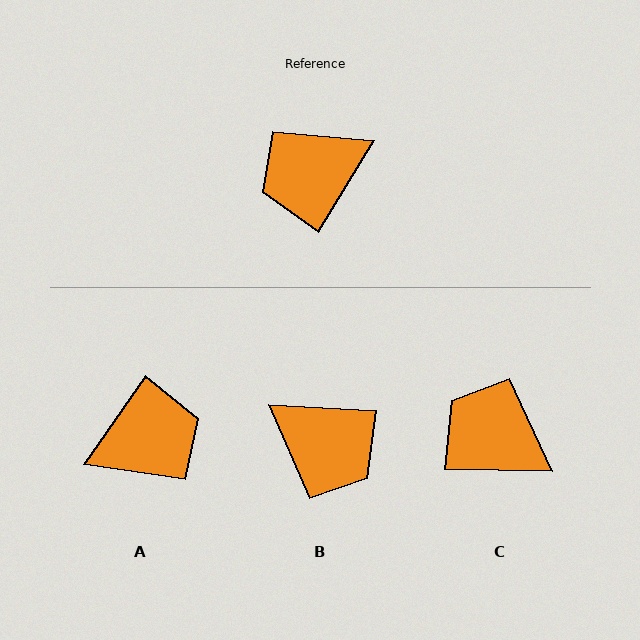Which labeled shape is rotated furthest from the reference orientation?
A, about 177 degrees away.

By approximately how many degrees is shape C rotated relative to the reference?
Approximately 60 degrees clockwise.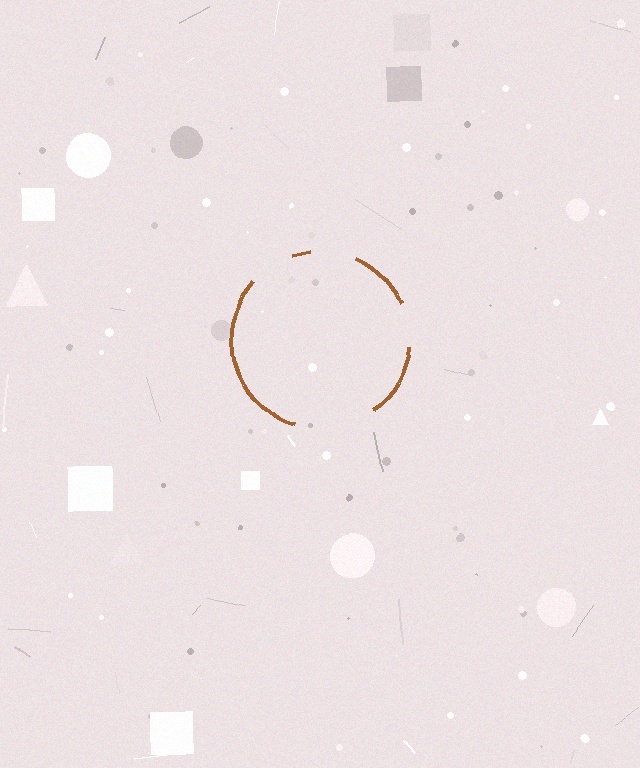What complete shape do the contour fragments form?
The contour fragments form a circle.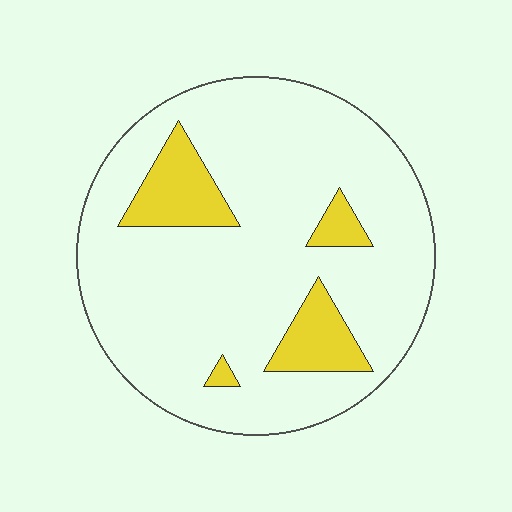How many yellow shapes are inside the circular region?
4.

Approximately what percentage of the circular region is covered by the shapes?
Approximately 15%.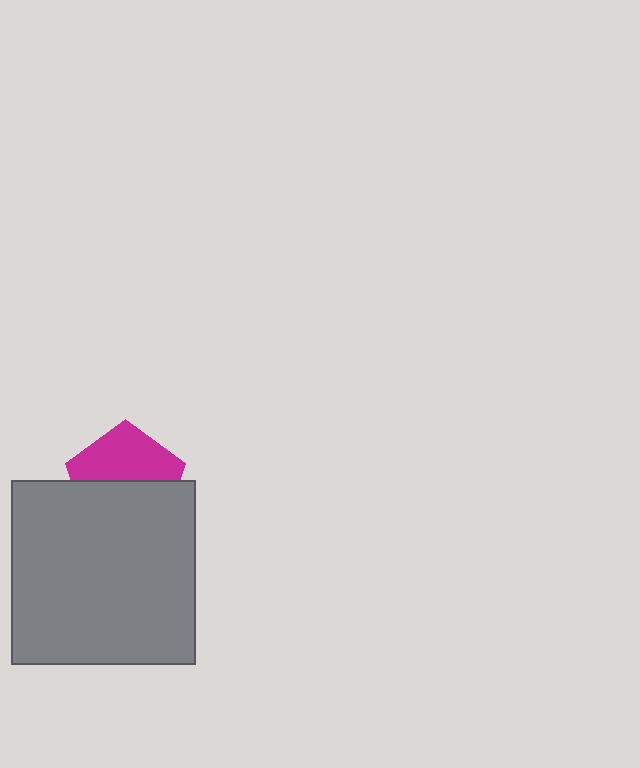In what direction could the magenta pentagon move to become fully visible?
The magenta pentagon could move up. That would shift it out from behind the gray square entirely.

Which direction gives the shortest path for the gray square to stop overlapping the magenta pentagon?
Moving down gives the shortest separation.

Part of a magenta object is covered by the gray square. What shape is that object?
It is a pentagon.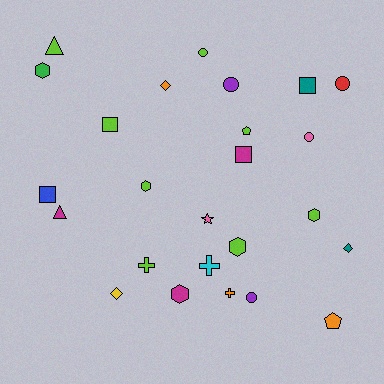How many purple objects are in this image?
There are 2 purple objects.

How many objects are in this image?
There are 25 objects.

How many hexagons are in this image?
There are 5 hexagons.